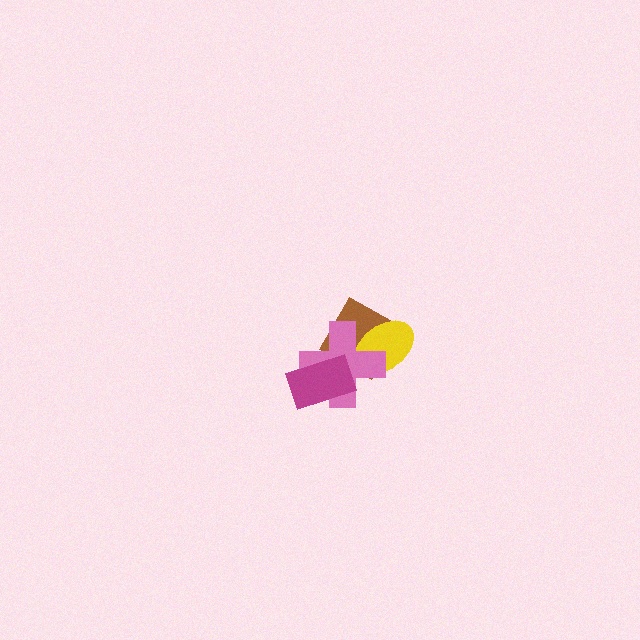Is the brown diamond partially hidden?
Yes, it is partially covered by another shape.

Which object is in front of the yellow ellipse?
The pink cross is in front of the yellow ellipse.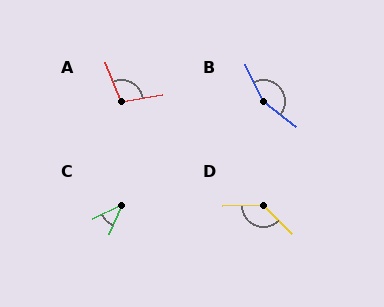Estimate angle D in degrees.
Approximately 134 degrees.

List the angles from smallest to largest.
C (40°), A (102°), D (134°), B (152°).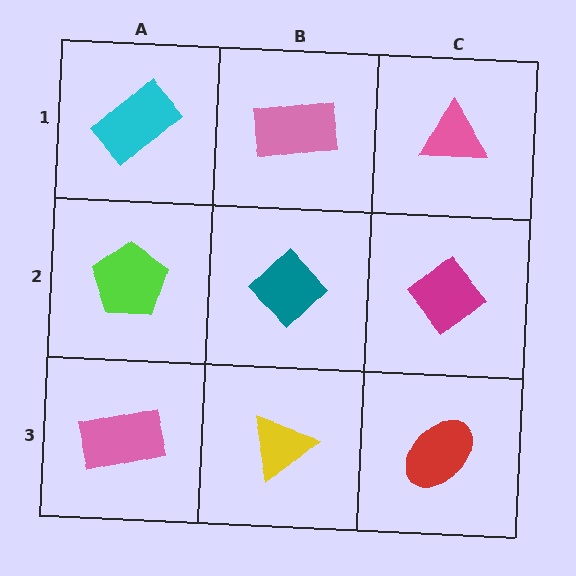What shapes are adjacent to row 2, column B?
A pink rectangle (row 1, column B), a yellow triangle (row 3, column B), a lime pentagon (row 2, column A), a magenta diamond (row 2, column C).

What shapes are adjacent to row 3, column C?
A magenta diamond (row 2, column C), a yellow triangle (row 3, column B).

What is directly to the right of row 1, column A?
A pink rectangle.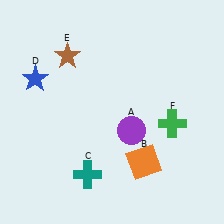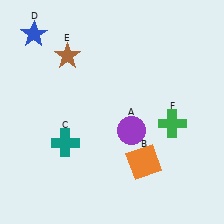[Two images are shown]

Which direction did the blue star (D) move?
The blue star (D) moved up.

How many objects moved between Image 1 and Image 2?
2 objects moved between the two images.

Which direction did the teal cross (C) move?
The teal cross (C) moved up.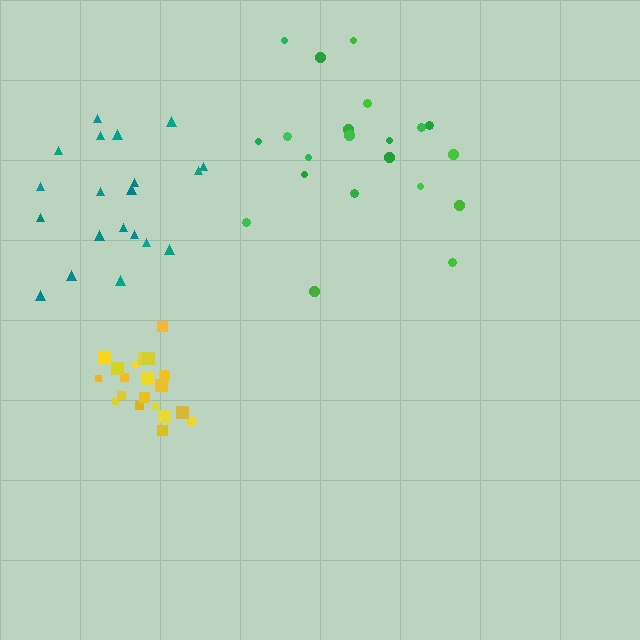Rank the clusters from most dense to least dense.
yellow, teal, green.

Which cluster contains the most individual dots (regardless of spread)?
Green (21).